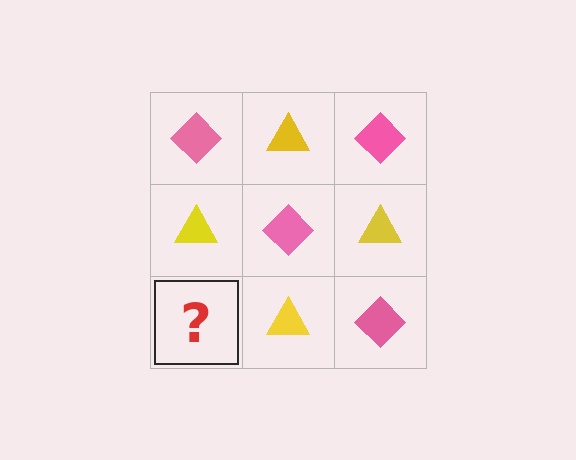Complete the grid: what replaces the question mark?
The question mark should be replaced with a pink diamond.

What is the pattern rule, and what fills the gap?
The rule is that it alternates pink diamond and yellow triangle in a checkerboard pattern. The gap should be filled with a pink diamond.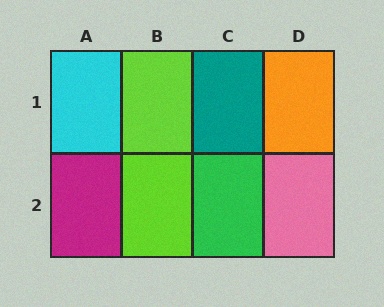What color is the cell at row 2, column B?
Lime.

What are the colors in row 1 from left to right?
Cyan, lime, teal, orange.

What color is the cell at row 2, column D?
Pink.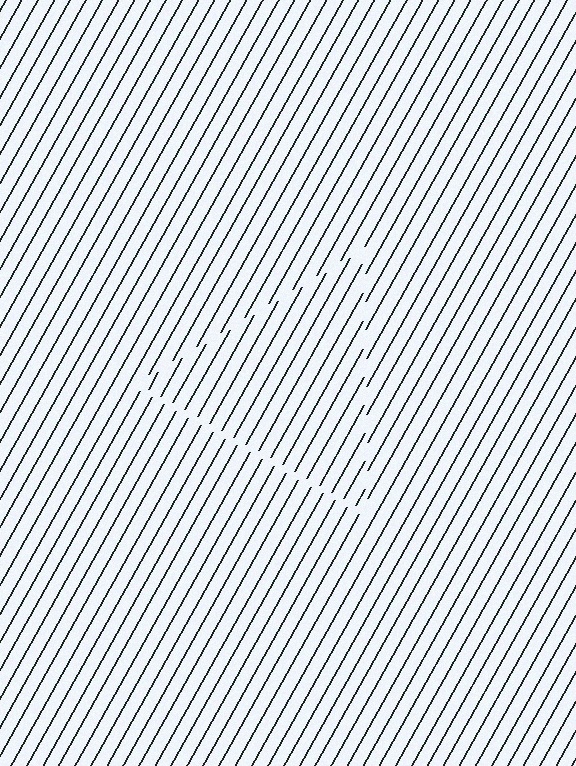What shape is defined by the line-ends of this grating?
An illusory triangle. The interior of the shape contains the same grating, shifted by half a period — the contour is defined by the phase discontinuity where line-ends from the inner and outer gratings abut.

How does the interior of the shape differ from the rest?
The interior of the shape contains the same grating, shifted by half a period — the contour is defined by the phase discontinuity where line-ends from the inner and outer gratings abut.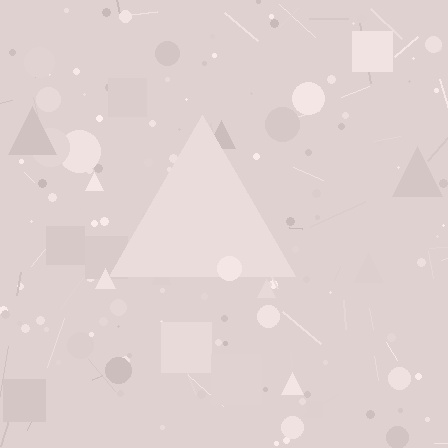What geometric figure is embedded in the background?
A triangle is embedded in the background.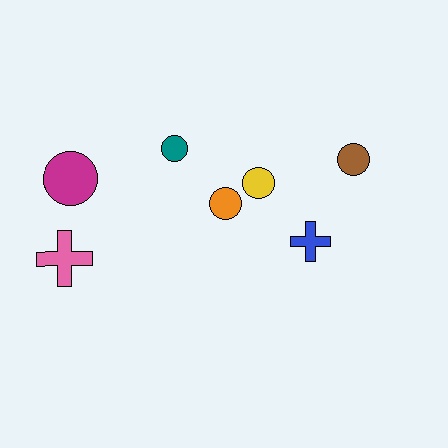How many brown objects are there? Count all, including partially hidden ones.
There is 1 brown object.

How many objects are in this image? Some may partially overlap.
There are 7 objects.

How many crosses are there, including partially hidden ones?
There are 2 crosses.